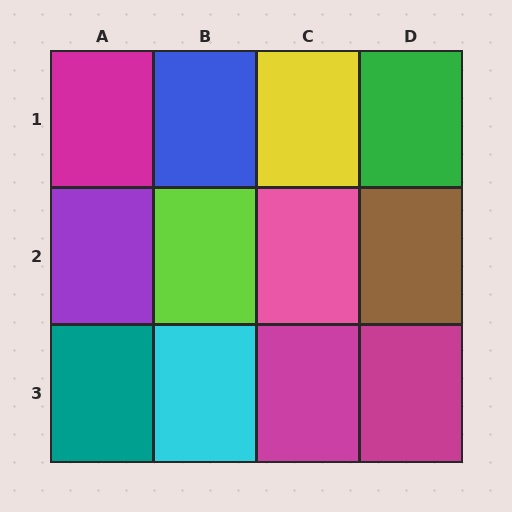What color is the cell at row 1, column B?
Blue.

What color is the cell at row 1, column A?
Magenta.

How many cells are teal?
1 cell is teal.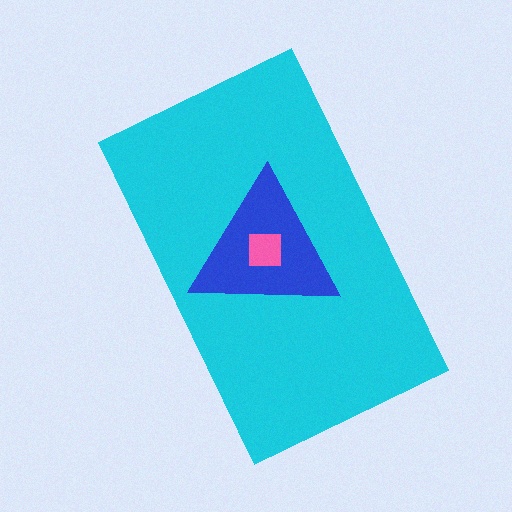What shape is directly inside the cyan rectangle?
The blue triangle.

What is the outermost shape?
The cyan rectangle.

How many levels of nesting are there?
3.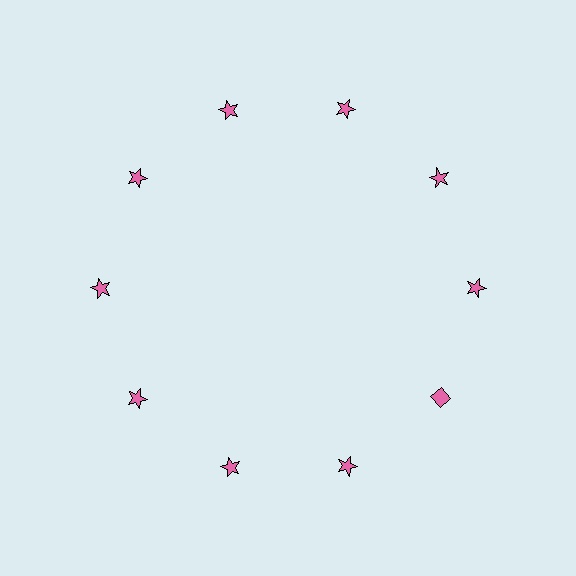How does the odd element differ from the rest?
It has a different shape: diamond instead of star.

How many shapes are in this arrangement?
There are 10 shapes arranged in a ring pattern.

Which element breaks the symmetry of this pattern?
The pink diamond at roughly the 4 o'clock position breaks the symmetry. All other shapes are pink stars.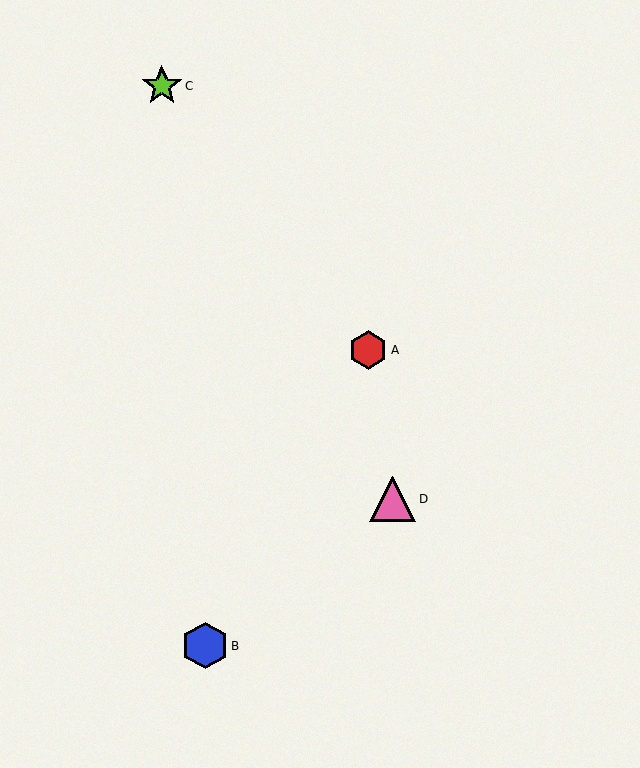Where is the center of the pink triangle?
The center of the pink triangle is at (393, 499).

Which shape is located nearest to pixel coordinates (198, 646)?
The blue hexagon (labeled B) at (205, 646) is nearest to that location.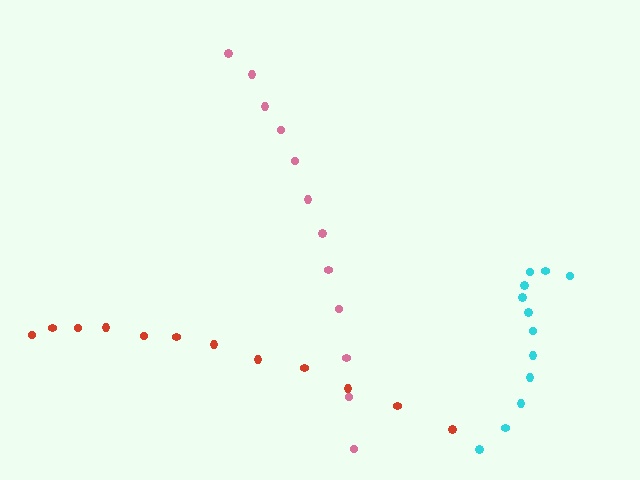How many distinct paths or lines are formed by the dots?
There are 3 distinct paths.